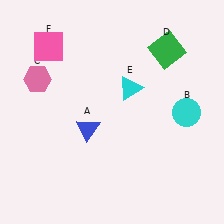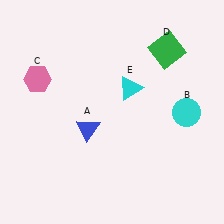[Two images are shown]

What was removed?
The pink square (F) was removed in Image 2.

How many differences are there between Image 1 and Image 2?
There is 1 difference between the two images.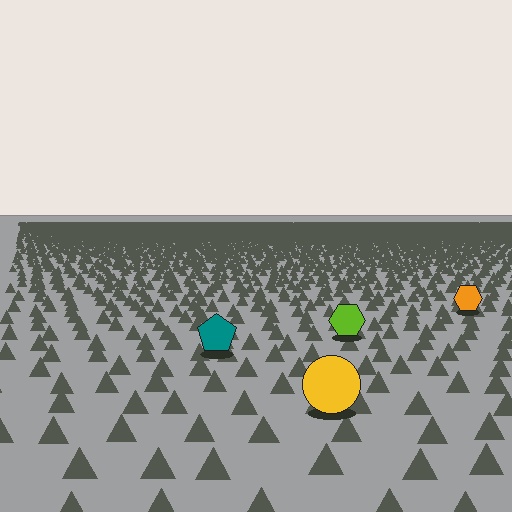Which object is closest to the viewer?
The yellow circle is closest. The texture marks near it are larger and more spread out.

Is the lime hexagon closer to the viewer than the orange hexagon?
Yes. The lime hexagon is closer — you can tell from the texture gradient: the ground texture is coarser near it.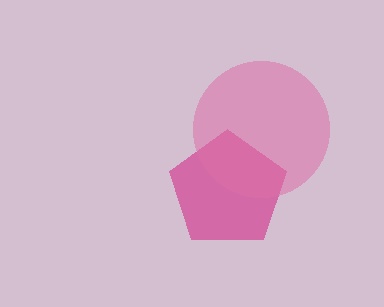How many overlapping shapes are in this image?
There are 2 overlapping shapes in the image.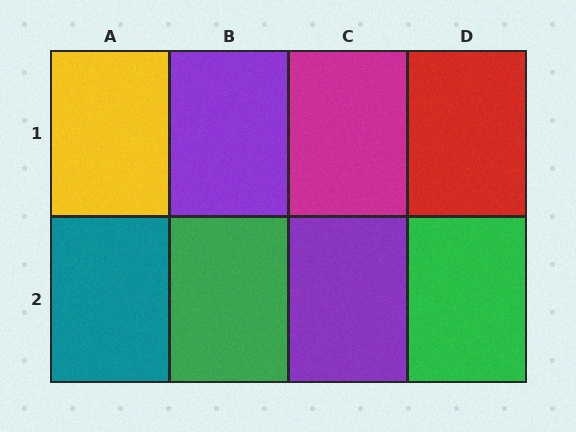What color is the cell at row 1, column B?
Purple.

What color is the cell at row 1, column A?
Yellow.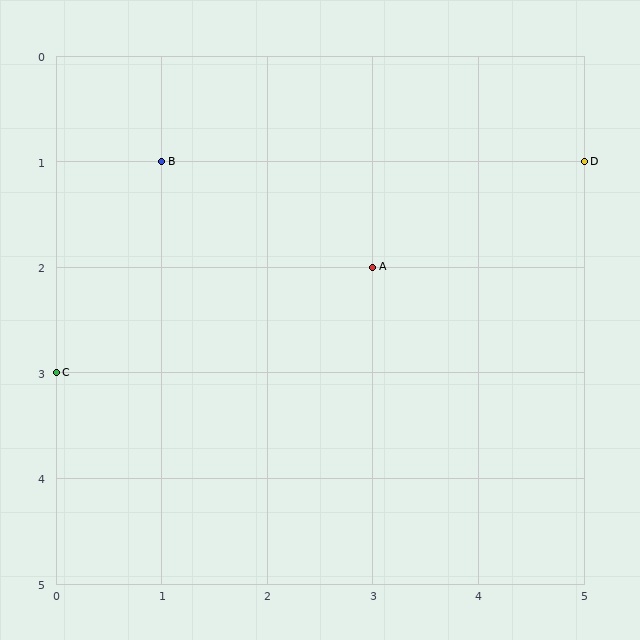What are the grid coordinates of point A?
Point A is at grid coordinates (3, 2).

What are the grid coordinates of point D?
Point D is at grid coordinates (5, 1).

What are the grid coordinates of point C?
Point C is at grid coordinates (0, 3).